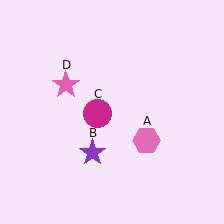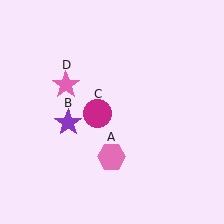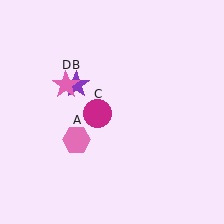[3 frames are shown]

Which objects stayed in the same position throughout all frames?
Magenta circle (object C) and pink star (object D) remained stationary.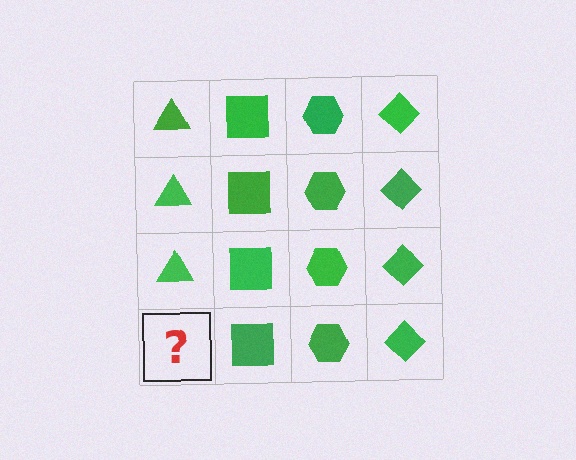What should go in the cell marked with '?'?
The missing cell should contain a green triangle.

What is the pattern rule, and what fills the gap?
The rule is that each column has a consistent shape. The gap should be filled with a green triangle.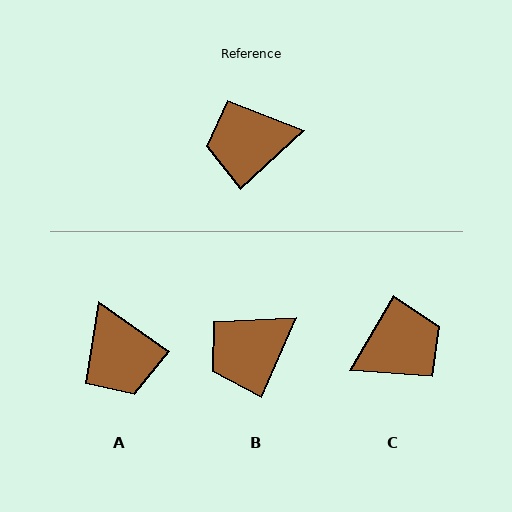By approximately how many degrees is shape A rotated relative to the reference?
Approximately 102 degrees counter-clockwise.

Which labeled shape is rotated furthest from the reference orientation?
C, about 163 degrees away.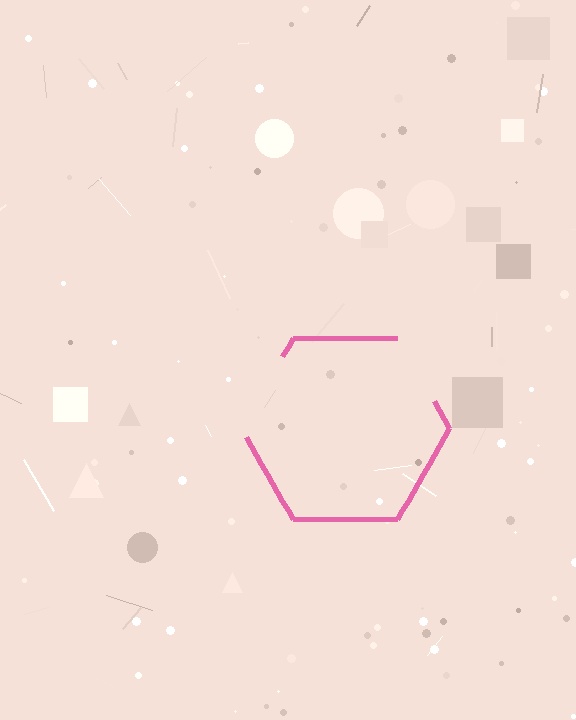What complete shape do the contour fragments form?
The contour fragments form a hexagon.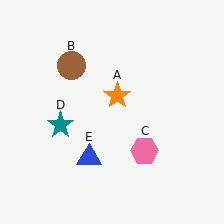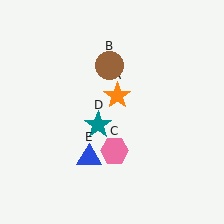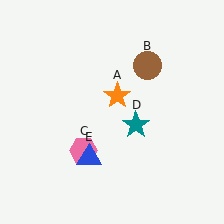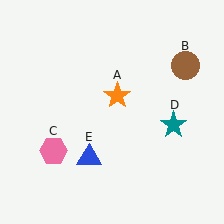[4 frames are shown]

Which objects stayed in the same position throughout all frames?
Orange star (object A) and blue triangle (object E) remained stationary.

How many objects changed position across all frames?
3 objects changed position: brown circle (object B), pink hexagon (object C), teal star (object D).